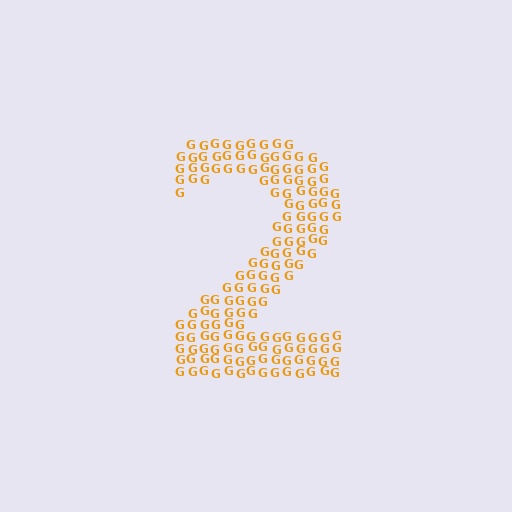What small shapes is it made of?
It is made of small letter G's.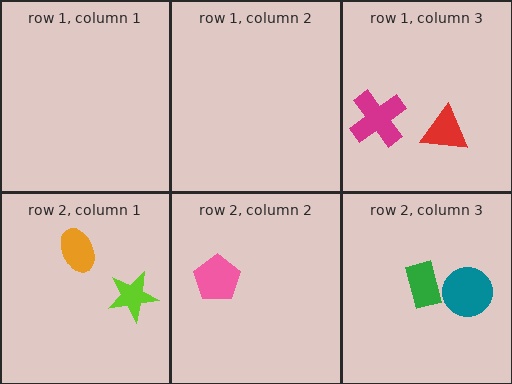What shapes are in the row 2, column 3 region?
The green rectangle, the teal circle.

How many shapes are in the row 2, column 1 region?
2.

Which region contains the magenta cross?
The row 1, column 3 region.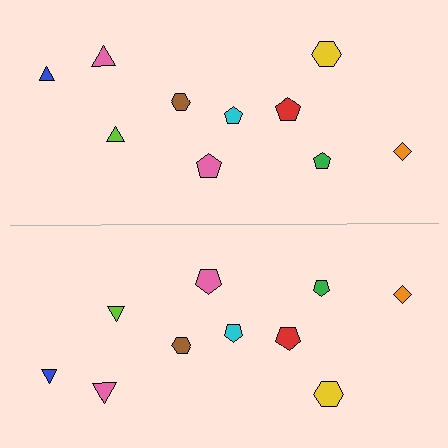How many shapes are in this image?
There are 20 shapes in this image.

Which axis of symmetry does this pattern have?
The pattern has a horizontal axis of symmetry running through the center of the image.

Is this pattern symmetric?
Yes, this pattern has bilateral (reflection) symmetry.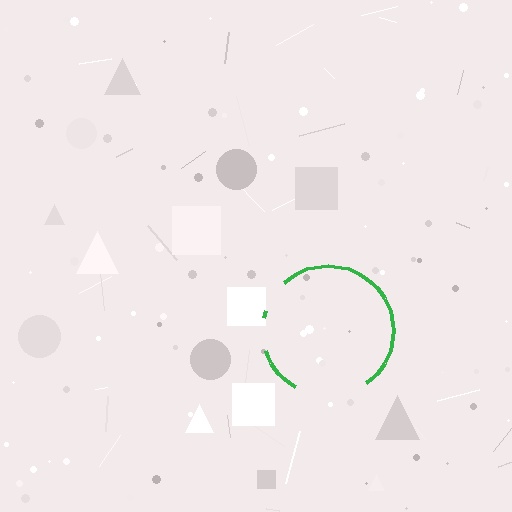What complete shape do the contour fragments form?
The contour fragments form a circle.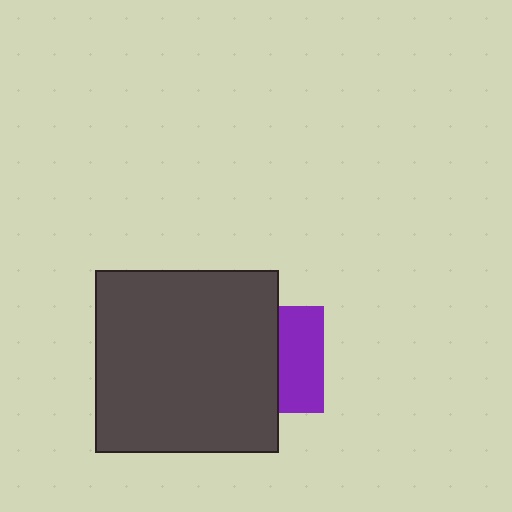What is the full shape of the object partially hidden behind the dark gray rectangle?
The partially hidden object is a purple square.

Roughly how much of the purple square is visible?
A small part of it is visible (roughly 42%).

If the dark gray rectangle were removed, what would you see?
You would see the complete purple square.